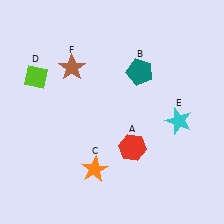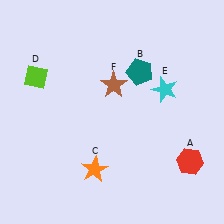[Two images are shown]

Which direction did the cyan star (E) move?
The cyan star (E) moved up.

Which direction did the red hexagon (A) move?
The red hexagon (A) moved right.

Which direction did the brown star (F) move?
The brown star (F) moved right.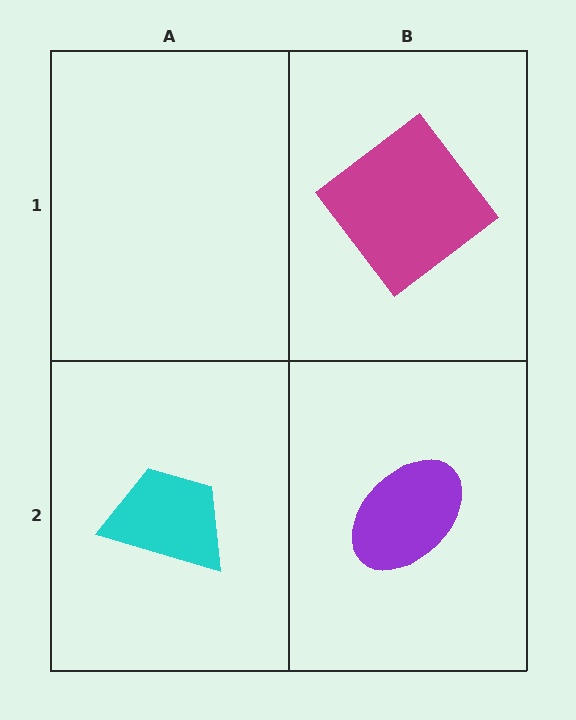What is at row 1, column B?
A magenta diamond.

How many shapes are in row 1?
1 shape.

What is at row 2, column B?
A purple ellipse.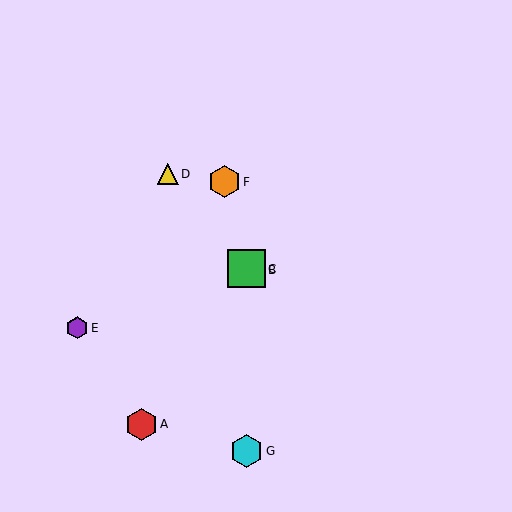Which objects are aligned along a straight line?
Objects B, C, D are aligned along a straight line.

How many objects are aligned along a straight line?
3 objects (B, C, D) are aligned along a straight line.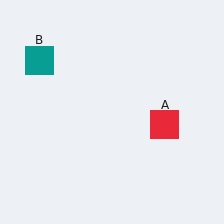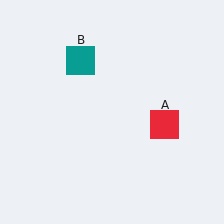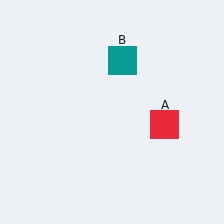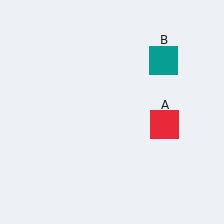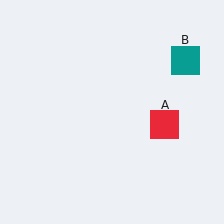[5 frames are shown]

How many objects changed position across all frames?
1 object changed position: teal square (object B).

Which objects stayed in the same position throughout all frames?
Red square (object A) remained stationary.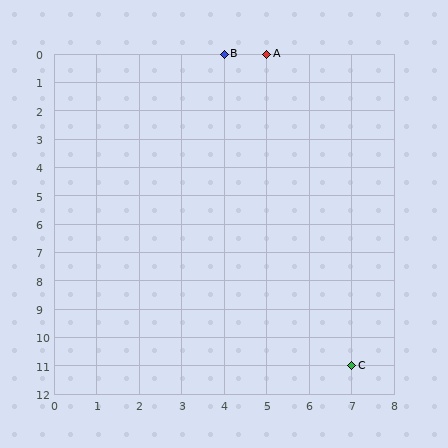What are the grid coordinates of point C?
Point C is at grid coordinates (7, 11).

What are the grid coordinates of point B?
Point B is at grid coordinates (4, 0).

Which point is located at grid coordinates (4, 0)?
Point B is at (4, 0).